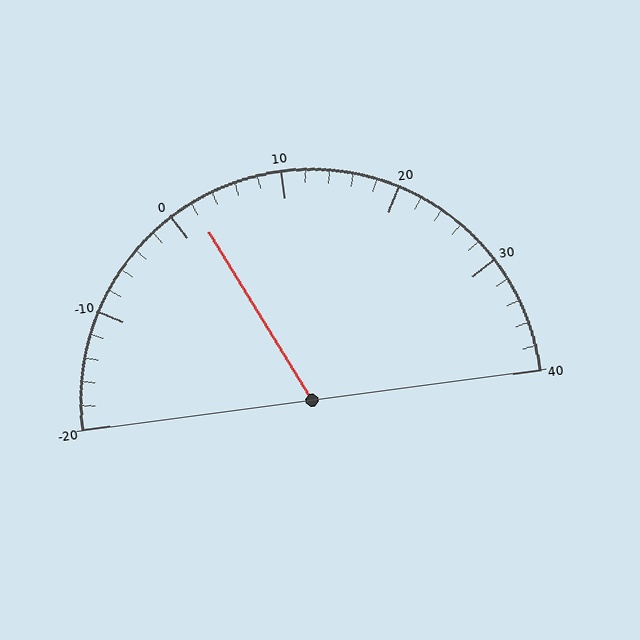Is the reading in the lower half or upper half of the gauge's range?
The reading is in the lower half of the range (-20 to 40).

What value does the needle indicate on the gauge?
The needle indicates approximately 2.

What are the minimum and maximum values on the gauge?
The gauge ranges from -20 to 40.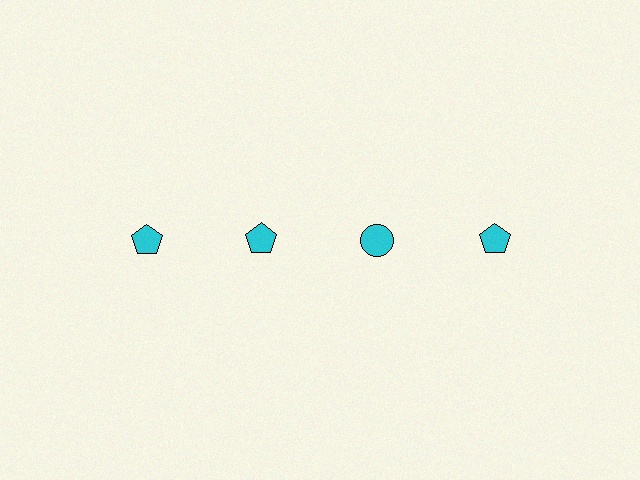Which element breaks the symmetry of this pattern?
The cyan circle in the top row, center column breaks the symmetry. All other shapes are cyan pentagons.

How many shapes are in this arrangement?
There are 4 shapes arranged in a grid pattern.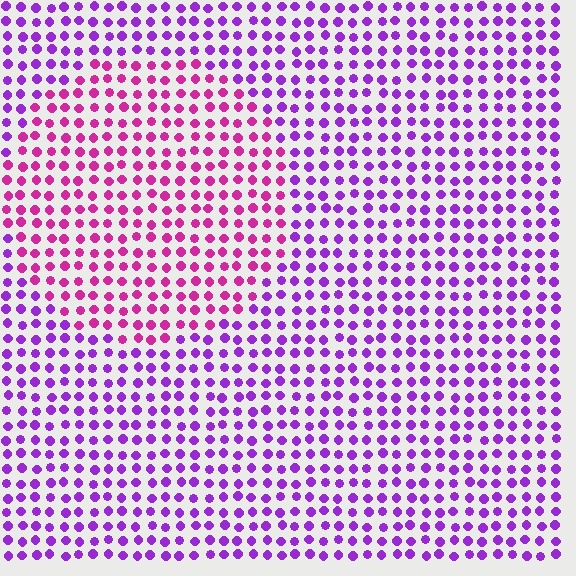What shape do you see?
I see a circle.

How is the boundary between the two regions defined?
The boundary is defined purely by a slight shift in hue (about 38 degrees). Spacing, size, and orientation are identical on both sides.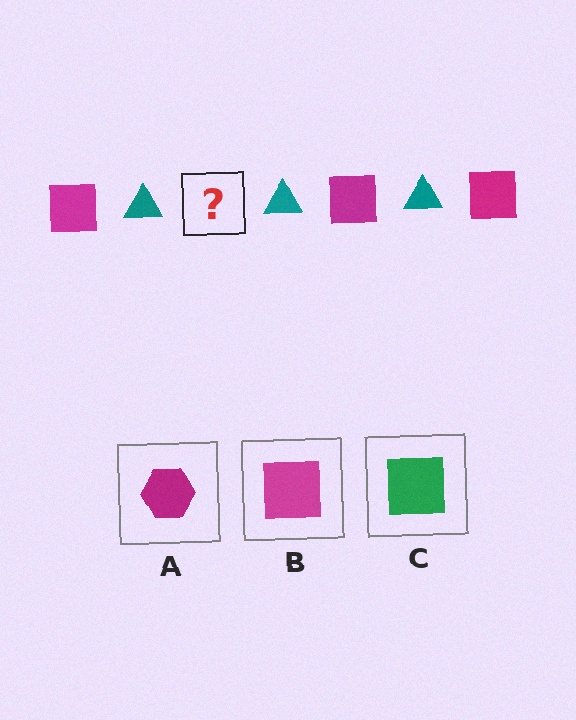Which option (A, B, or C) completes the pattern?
B.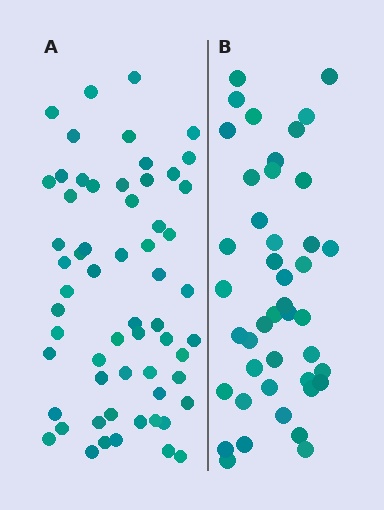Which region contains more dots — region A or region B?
Region A (the left region) has more dots.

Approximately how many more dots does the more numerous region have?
Region A has approximately 15 more dots than region B.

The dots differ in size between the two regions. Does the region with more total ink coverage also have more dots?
No. Region B has more total ink coverage because its dots are larger, but region A actually contains more individual dots. Total area can be misleading — the number of items is what matters here.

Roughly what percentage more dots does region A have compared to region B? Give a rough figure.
About 40% more.